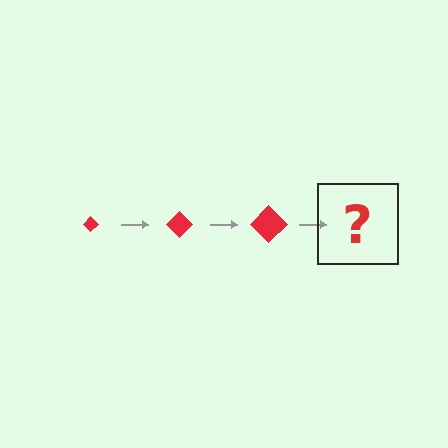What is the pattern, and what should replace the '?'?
The pattern is that the diamond gets progressively larger each step. The '?' should be a red diamond, larger than the previous one.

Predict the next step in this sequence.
The next step is a red diamond, larger than the previous one.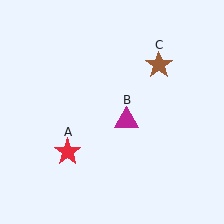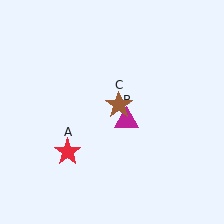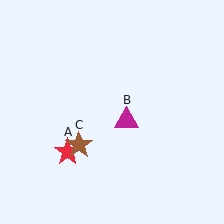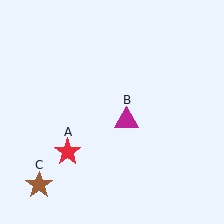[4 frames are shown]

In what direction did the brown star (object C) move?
The brown star (object C) moved down and to the left.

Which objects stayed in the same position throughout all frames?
Red star (object A) and magenta triangle (object B) remained stationary.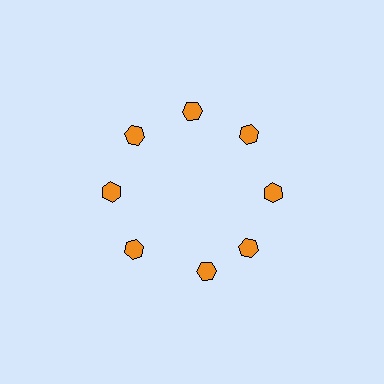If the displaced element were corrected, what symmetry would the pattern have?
It would have 8-fold rotational symmetry — the pattern would map onto itself every 45 degrees.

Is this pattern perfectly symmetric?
No. The 8 orange hexagons are arranged in a ring, but one element near the 6 o'clock position is rotated out of alignment along the ring, breaking the 8-fold rotational symmetry.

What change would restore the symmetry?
The symmetry would be restored by rotating it back into even spacing with its neighbors so that all 8 hexagons sit at equal angles and equal distance from the center.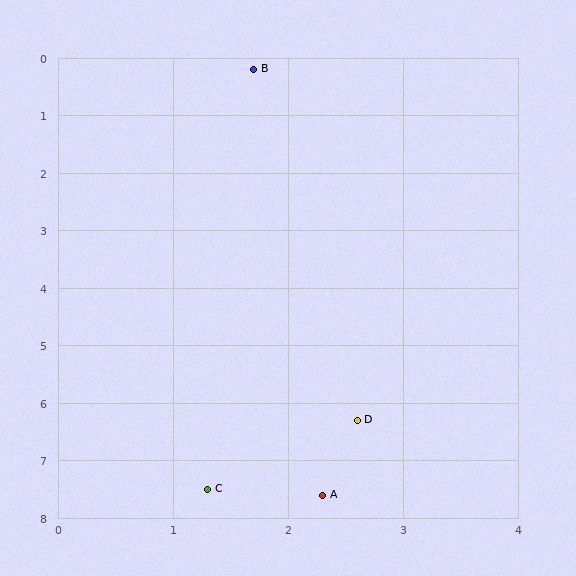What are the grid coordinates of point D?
Point D is at approximately (2.6, 6.3).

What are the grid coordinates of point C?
Point C is at approximately (1.3, 7.5).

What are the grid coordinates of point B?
Point B is at approximately (1.7, 0.2).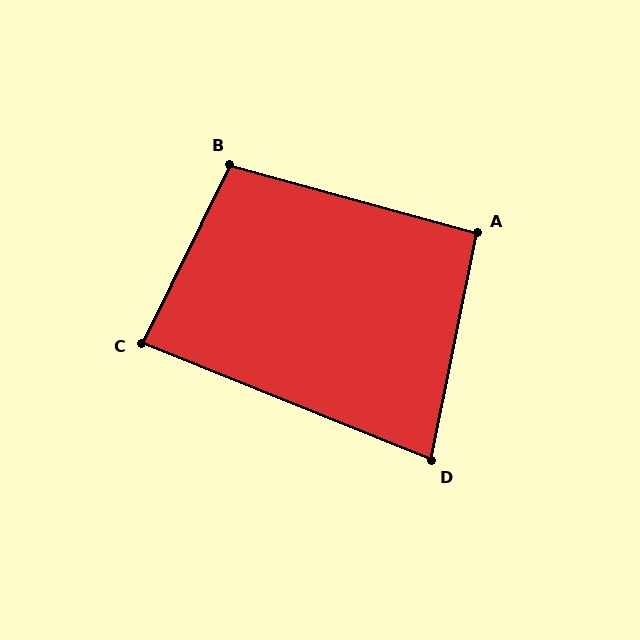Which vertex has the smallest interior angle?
D, at approximately 79 degrees.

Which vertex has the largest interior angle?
B, at approximately 101 degrees.